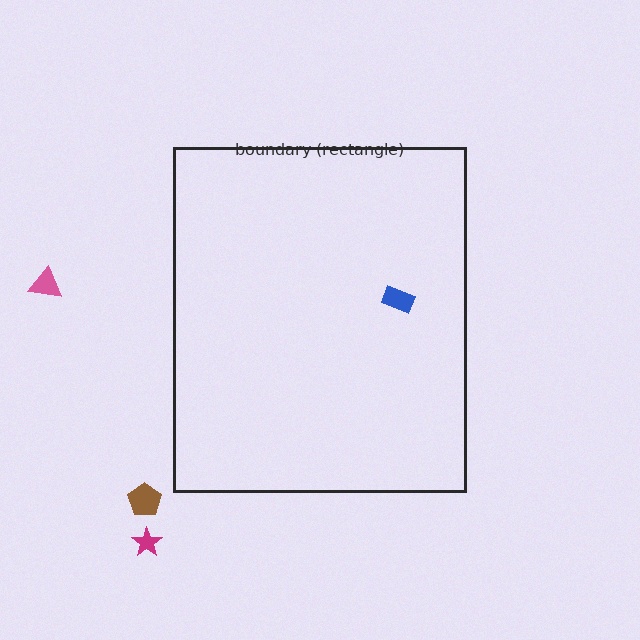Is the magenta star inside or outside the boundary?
Outside.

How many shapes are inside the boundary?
1 inside, 3 outside.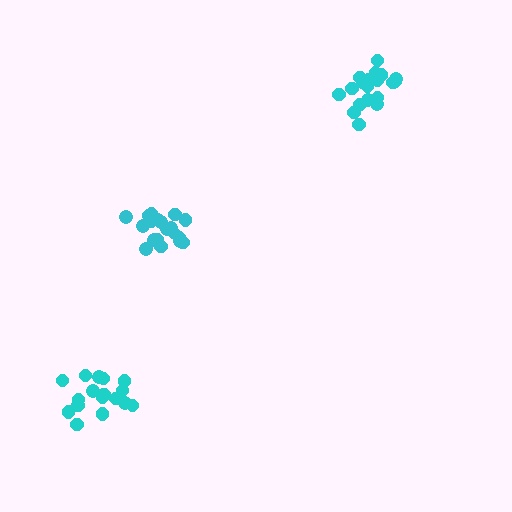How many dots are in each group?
Group 1: 18 dots, Group 2: 20 dots, Group 3: 19 dots (57 total).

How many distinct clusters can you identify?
There are 3 distinct clusters.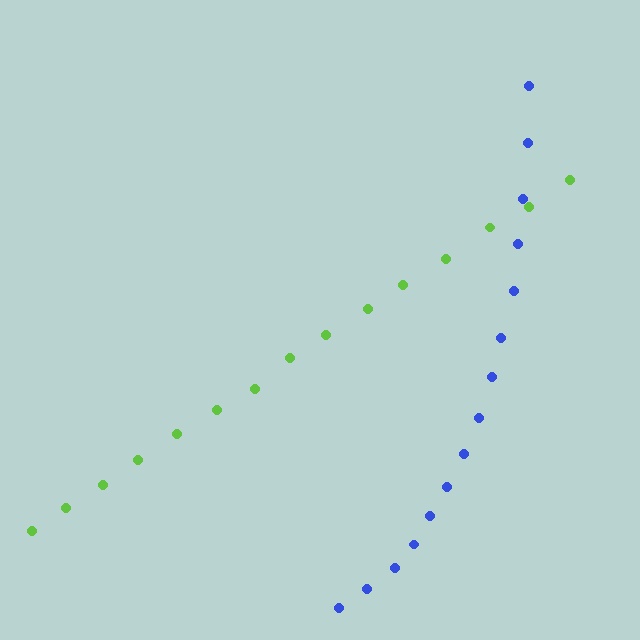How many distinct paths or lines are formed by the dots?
There are 2 distinct paths.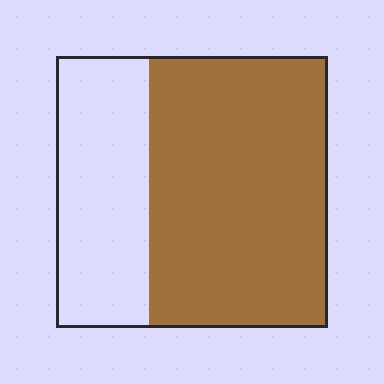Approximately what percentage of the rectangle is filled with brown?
Approximately 65%.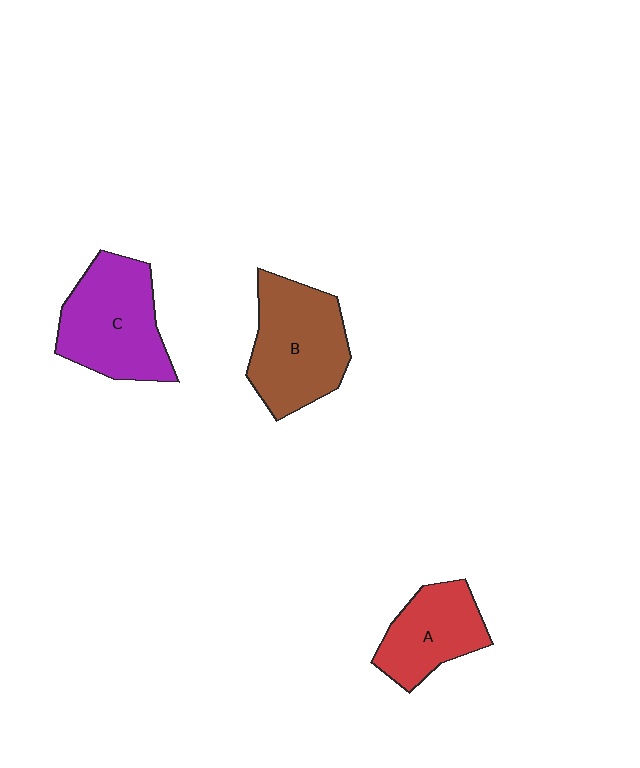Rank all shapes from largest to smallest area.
From largest to smallest: C (purple), B (brown), A (red).